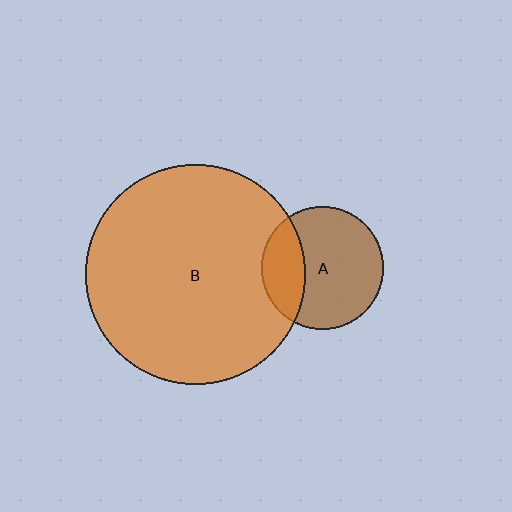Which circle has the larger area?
Circle B (orange).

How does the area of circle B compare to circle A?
Approximately 3.2 times.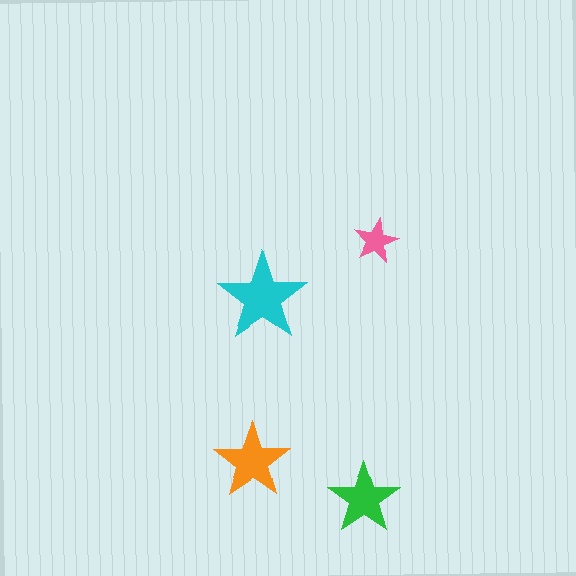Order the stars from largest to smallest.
the cyan one, the orange one, the green one, the pink one.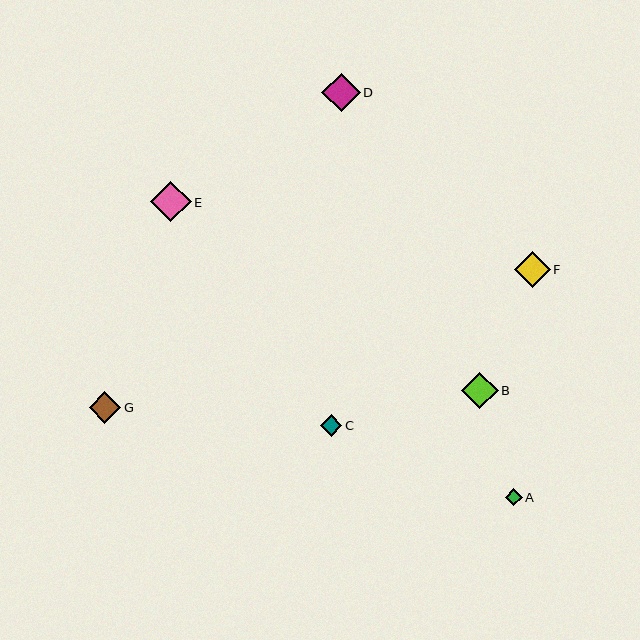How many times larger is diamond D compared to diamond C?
Diamond D is approximately 1.8 times the size of diamond C.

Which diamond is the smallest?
Diamond A is the smallest with a size of approximately 17 pixels.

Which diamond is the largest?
Diamond E is the largest with a size of approximately 41 pixels.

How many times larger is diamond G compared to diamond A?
Diamond G is approximately 1.9 times the size of diamond A.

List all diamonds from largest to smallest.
From largest to smallest: E, D, B, F, G, C, A.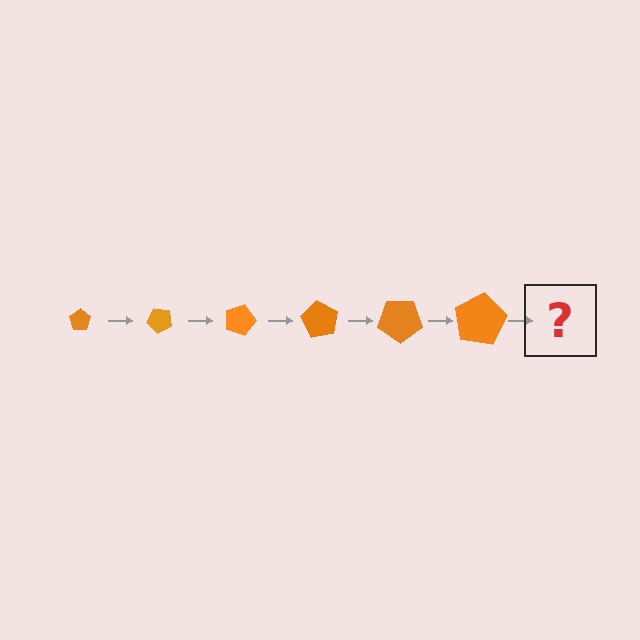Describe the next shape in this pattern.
It should be a pentagon, larger than the previous one and rotated 270 degrees from the start.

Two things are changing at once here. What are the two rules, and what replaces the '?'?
The two rules are that the pentagon grows larger each step and it rotates 45 degrees each step. The '?' should be a pentagon, larger than the previous one and rotated 270 degrees from the start.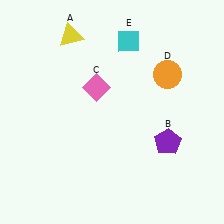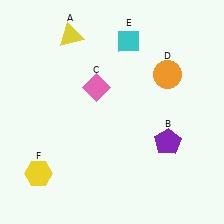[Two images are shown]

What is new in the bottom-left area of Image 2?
A yellow hexagon (F) was added in the bottom-left area of Image 2.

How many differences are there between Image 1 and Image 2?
There is 1 difference between the two images.